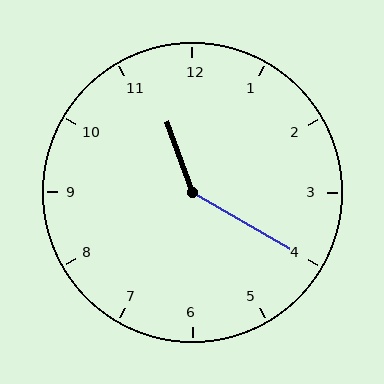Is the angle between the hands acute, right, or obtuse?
It is obtuse.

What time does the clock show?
11:20.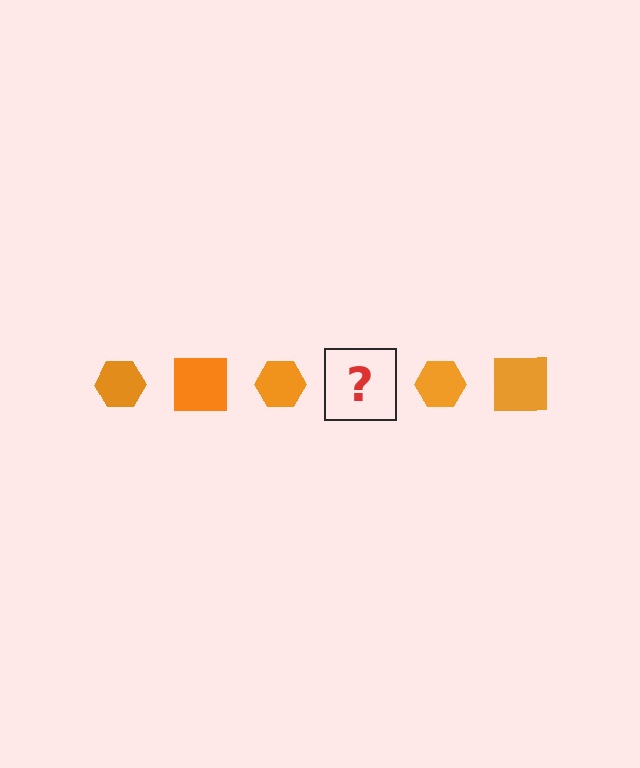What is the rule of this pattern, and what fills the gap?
The rule is that the pattern cycles through hexagon, square shapes in orange. The gap should be filled with an orange square.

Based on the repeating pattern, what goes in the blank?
The blank should be an orange square.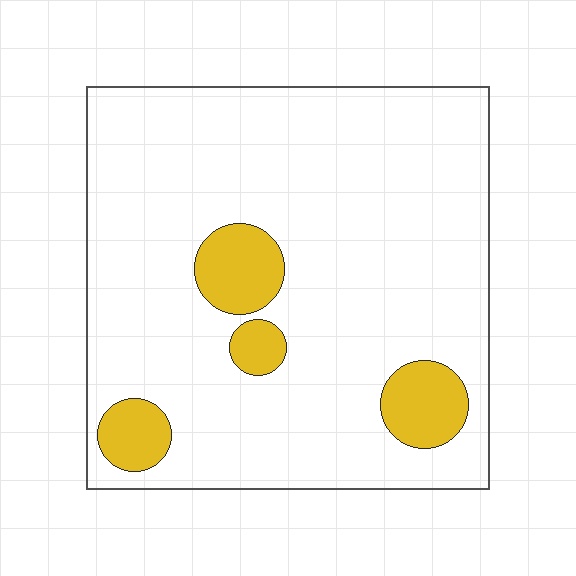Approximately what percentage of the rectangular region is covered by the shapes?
Approximately 10%.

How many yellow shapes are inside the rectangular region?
4.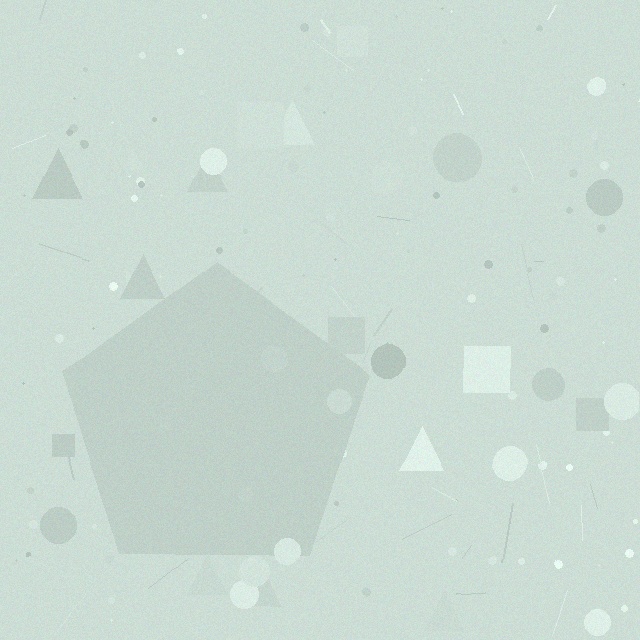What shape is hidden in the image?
A pentagon is hidden in the image.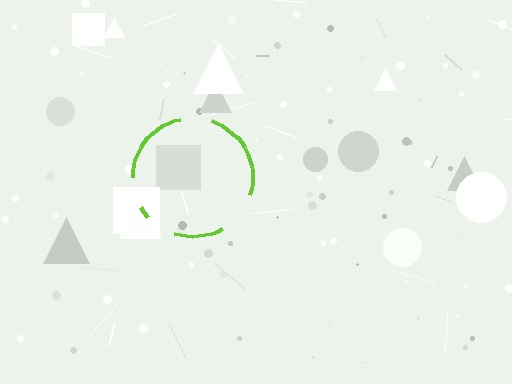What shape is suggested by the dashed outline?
The dashed outline suggests a circle.